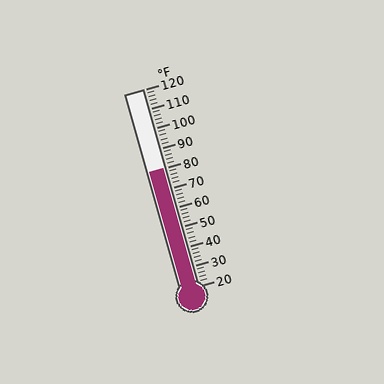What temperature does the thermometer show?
The thermometer shows approximately 80°F.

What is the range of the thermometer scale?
The thermometer scale ranges from 20°F to 120°F.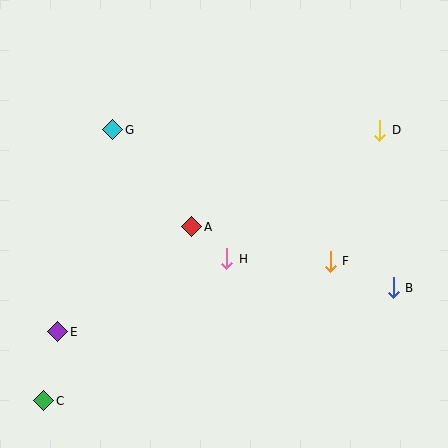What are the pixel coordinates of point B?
Point B is at (393, 288).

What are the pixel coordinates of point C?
Point C is at (44, 401).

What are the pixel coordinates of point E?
Point E is at (58, 332).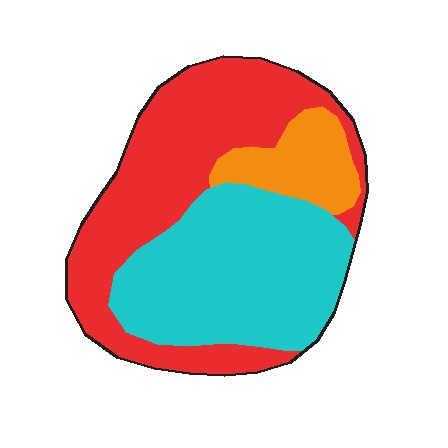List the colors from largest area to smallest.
From largest to smallest: red, cyan, orange.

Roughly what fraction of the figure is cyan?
Cyan takes up between a third and a half of the figure.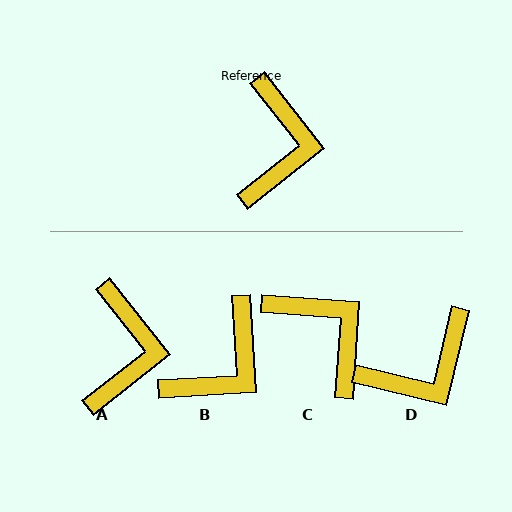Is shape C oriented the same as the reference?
No, it is off by about 48 degrees.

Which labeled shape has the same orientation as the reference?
A.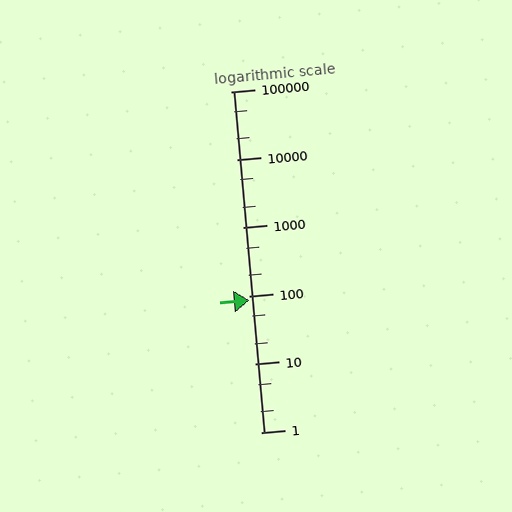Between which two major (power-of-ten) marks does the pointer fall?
The pointer is between 10 and 100.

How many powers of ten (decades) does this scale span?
The scale spans 5 decades, from 1 to 100000.